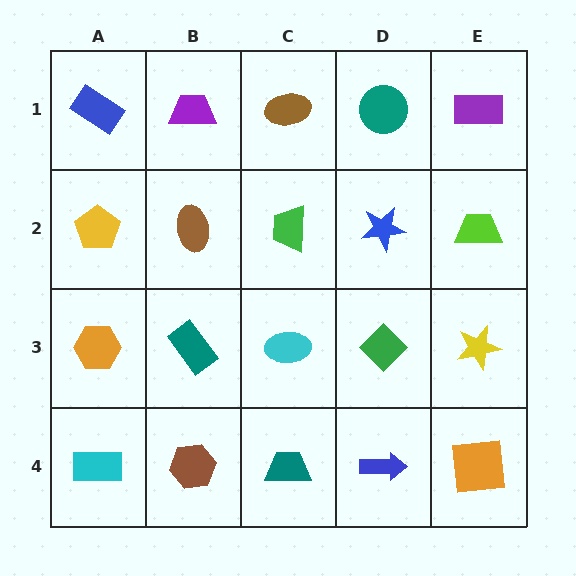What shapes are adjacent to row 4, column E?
A yellow star (row 3, column E), a blue arrow (row 4, column D).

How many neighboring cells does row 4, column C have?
3.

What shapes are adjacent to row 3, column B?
A brown ellipse (row 2, column B), a brown hexagon (row 4, column B), an orange hexagon (row 3, column A), a cyan ellipse (row 3, column C).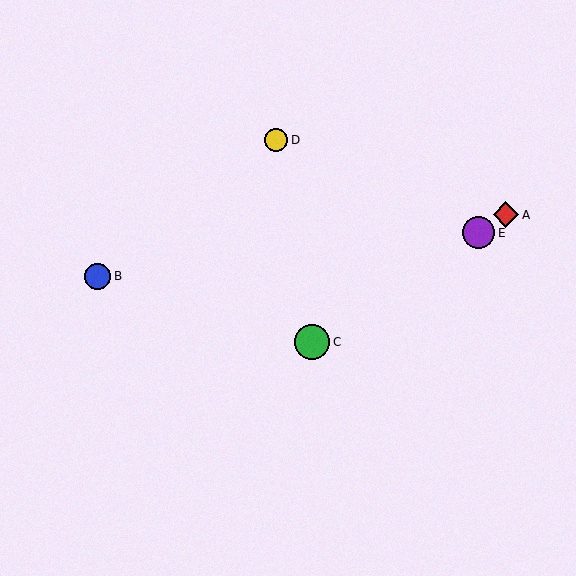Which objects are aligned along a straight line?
Objects A, C, E are aligned along a straight line.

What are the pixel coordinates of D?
Object D is at (276, 140).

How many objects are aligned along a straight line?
3 objects (A, C, E) are aligned along a straight line.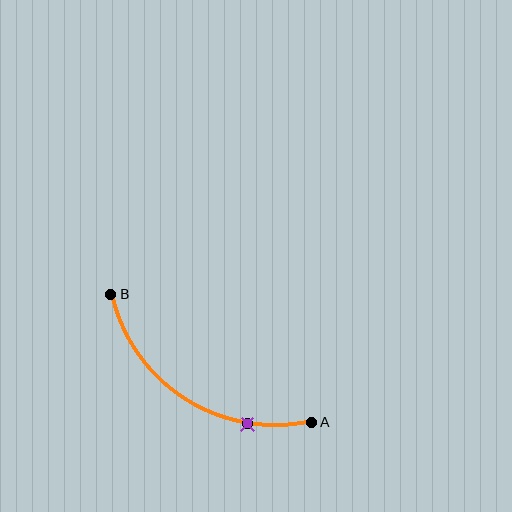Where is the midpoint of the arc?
The arc midpoint is the point on the curve farthest from the straight line joining A and B. It sits below that line.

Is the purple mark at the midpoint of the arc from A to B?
No. The purple mark lies on the arc but is closer to endpoint A. The arc midpoint would be at the point on the curve equidistant along the arc from both A and B.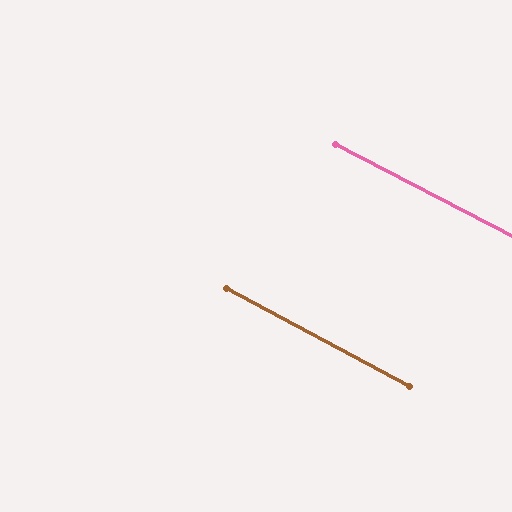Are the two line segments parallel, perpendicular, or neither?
Parallel — their directions differ by only 0.8°.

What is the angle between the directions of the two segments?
Approximately 1 degree.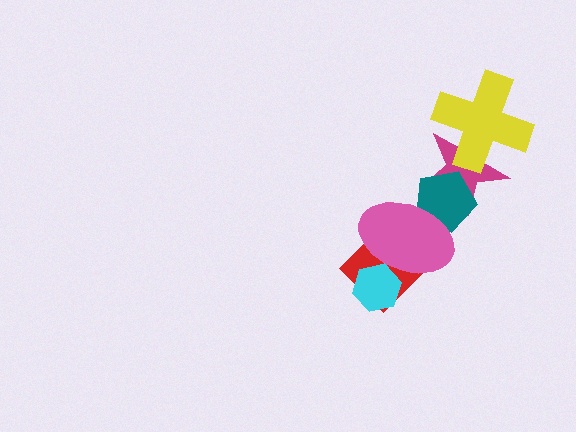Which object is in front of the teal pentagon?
The pink ellipse is in front of the teal pentagon.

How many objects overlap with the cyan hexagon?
2 objects overlap with the cyan hexagon.